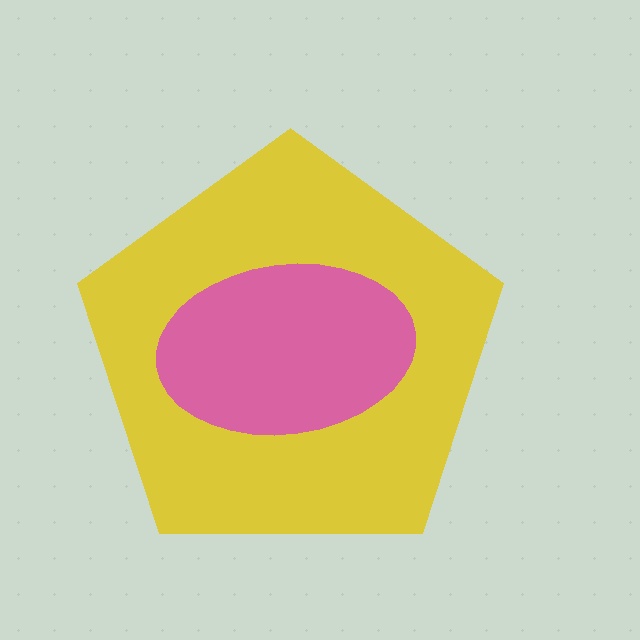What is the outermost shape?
The yellow pentagon.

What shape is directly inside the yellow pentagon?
The pink ellipse.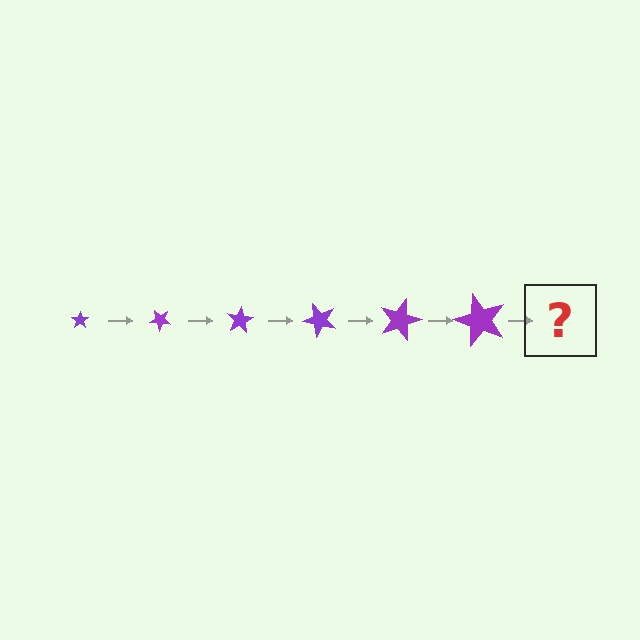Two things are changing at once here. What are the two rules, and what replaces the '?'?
The two rules are that the star grows larger each step and it rotates 40 degrees each step. The '?' should be a star, larger than the previous one and rotated 240 degrees from the start.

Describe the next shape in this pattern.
It should be a star, larger than the previous one and rotated 240 degrees from the start.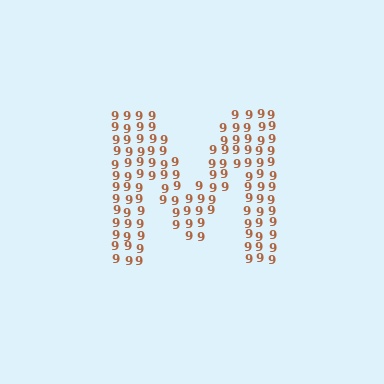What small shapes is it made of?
It is made of small digit 9's.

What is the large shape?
The large shape is the letter M.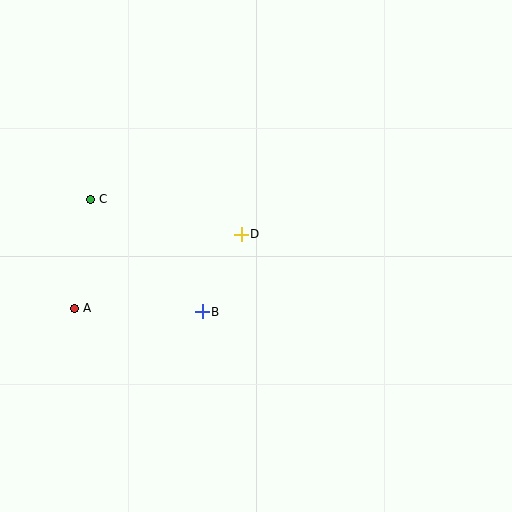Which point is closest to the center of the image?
Point D at (241, 234) is closest to the center.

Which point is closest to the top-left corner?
Point C is closest to the top-left corner.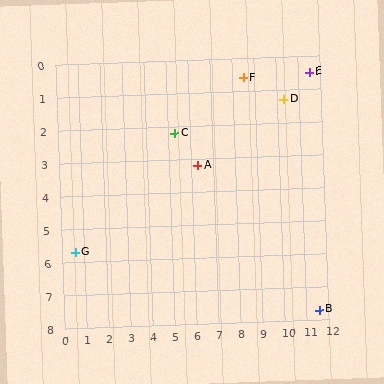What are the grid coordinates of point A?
Point A is at approximately (6.3, 3.2).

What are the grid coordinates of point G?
Point G is at approximately (0.6, 5.7).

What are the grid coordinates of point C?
Point C is at approximately (5.3, 2.2).